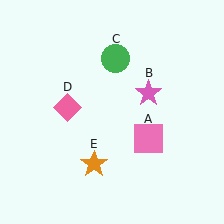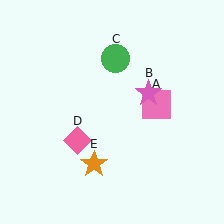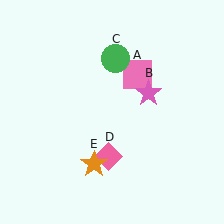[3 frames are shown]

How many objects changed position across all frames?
2 objects changed position: pink square (object A), pink diamond (object D).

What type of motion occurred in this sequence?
The pink square (object A), pink diamond (object D) rotated counterclockwise around the center of the scene.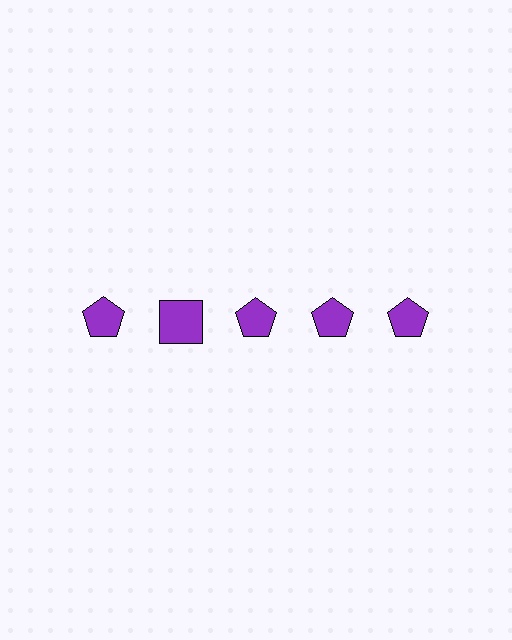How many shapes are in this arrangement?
There are 5 shapes arranged in a grid pattern.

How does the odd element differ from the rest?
It has a different shape: square instead of pentagon.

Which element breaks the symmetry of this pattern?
The purple square in the top row, second from left column breaks the symmetry. All other shapes are purple pentagons.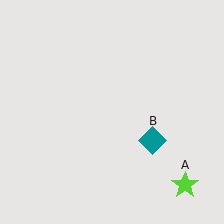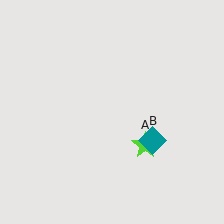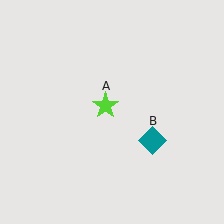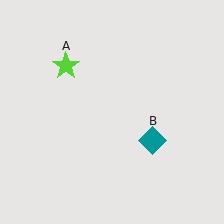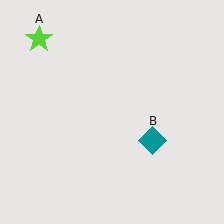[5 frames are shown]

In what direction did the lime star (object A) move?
The lime star (object A) moved up and to the left.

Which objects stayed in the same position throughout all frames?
Teal diamond (object B) remained stationary.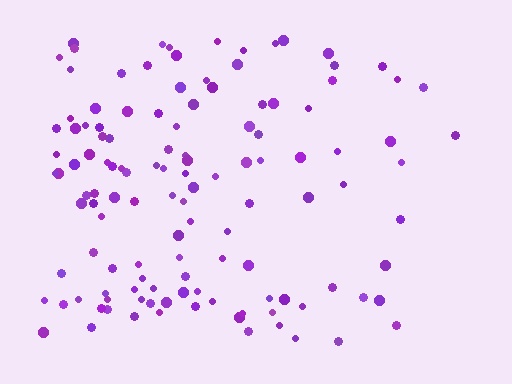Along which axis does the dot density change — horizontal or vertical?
Horizontal.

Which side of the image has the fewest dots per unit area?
The right.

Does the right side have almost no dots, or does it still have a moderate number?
Still a moderate number, just noticeably fewer than the left.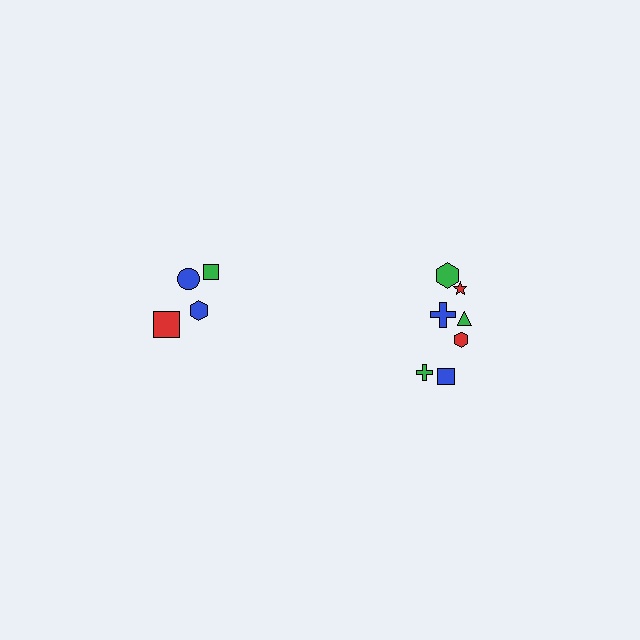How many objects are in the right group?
There are 7 objects.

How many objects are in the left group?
There are 4 objects.